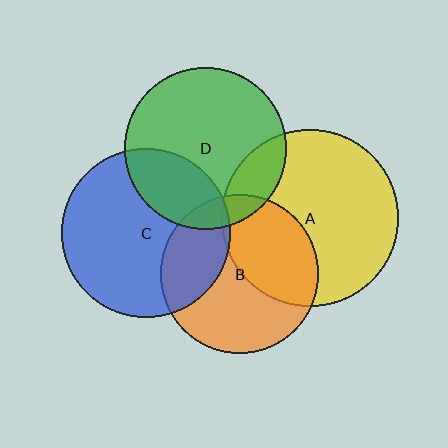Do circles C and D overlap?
Yes.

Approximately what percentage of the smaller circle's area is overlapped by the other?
Approximately 25%.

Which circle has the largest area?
Circle A (yellow).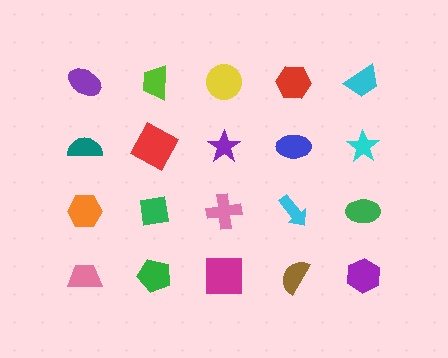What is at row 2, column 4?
A blue ellipse.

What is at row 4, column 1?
A pink trapezoid.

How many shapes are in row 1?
5 shapes.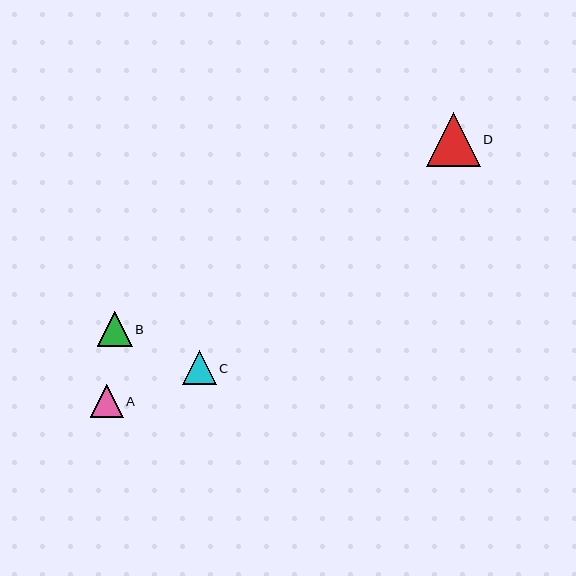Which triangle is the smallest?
Triangle A is the smallest with a size of approximately 33 pixels.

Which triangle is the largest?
Triangle D is the largest with a size of approximately 53 pixels.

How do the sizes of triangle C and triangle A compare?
Triangle C and triangle A are approximately the same size.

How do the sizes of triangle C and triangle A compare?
Triangle C and triangle A are approximately the same size.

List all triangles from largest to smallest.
From largest to smallest: D, B, C, A.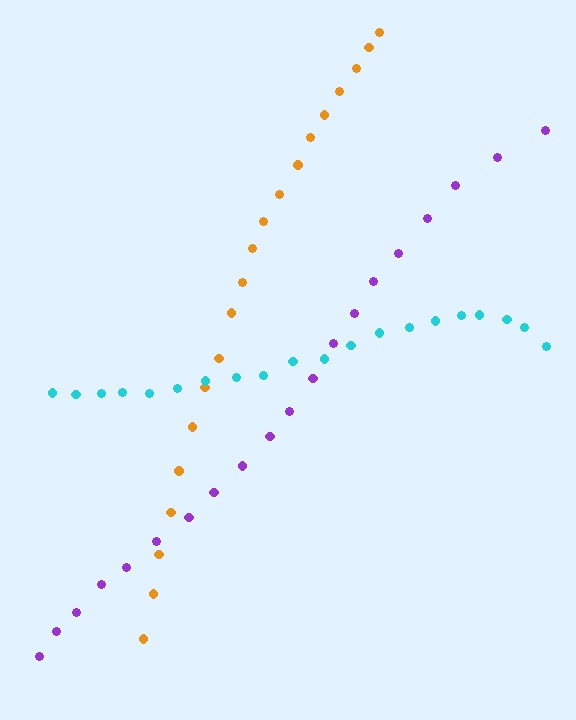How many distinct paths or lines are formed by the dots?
There are 3 distinct paths.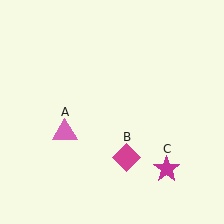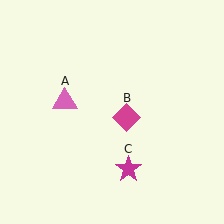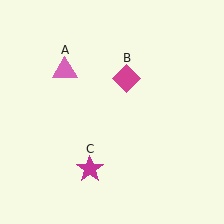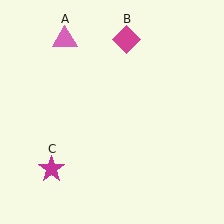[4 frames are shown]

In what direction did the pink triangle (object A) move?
The pink triangle (object A) moved up.